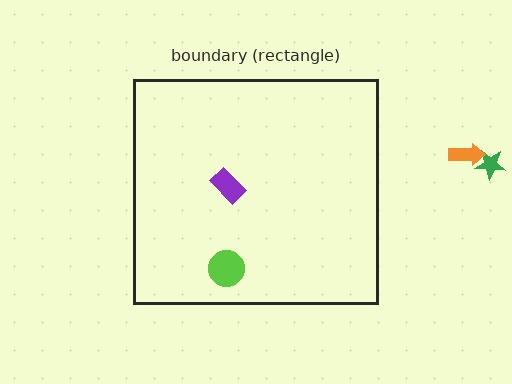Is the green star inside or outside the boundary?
Outside.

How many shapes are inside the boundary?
2 inside, 2 outside.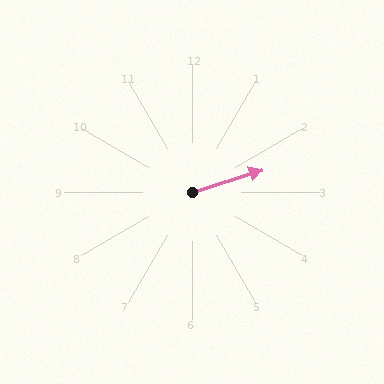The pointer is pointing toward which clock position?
Roughly 2 o'clock.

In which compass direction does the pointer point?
East.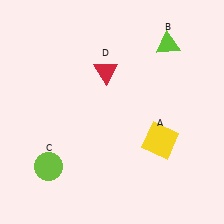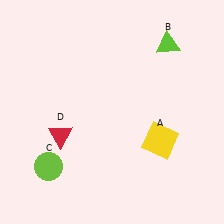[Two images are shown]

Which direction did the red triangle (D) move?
The red triangle (D) moved down.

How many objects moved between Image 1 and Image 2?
1 object moved between the two images.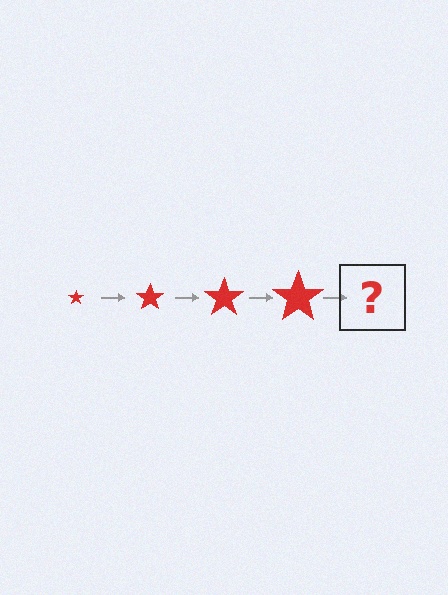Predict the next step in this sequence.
The next step is a red star, larger than the previous one.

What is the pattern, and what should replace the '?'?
The pattern is that the star gets progressively larger each step. The '?' should be a red star, larger than the previous one.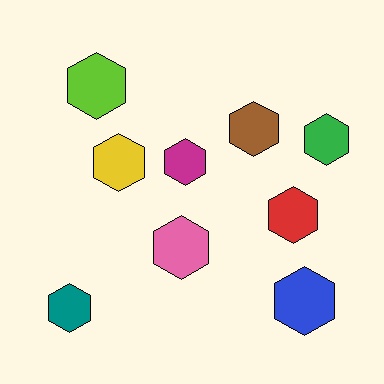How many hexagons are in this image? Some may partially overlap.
There are 9 hexagons.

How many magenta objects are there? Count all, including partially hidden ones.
There is 1 magenta object.